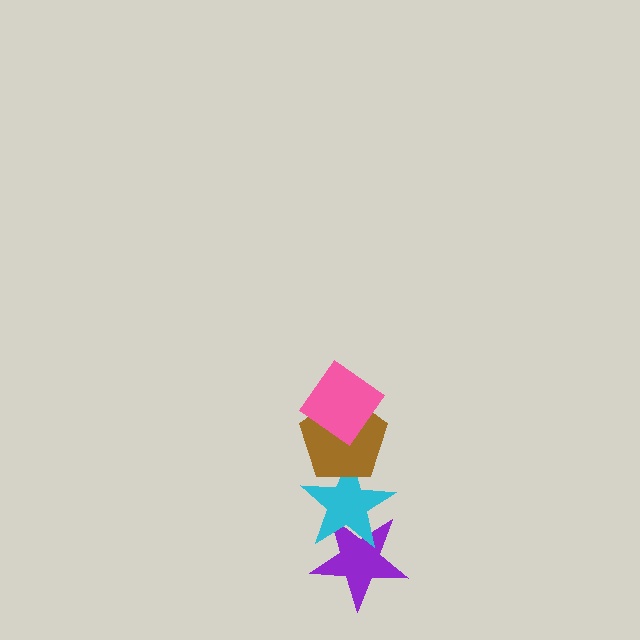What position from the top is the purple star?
The purple star is 4th from the top.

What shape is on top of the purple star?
The cyan star is on top of the purple star.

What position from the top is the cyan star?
The cyan star is 3rd from the top.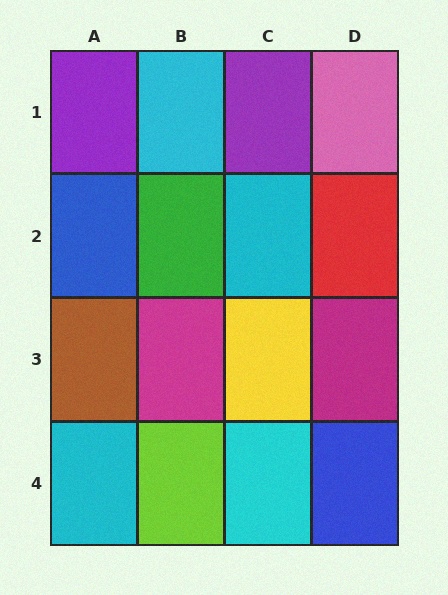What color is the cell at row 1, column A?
Purple.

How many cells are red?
1 cell is red.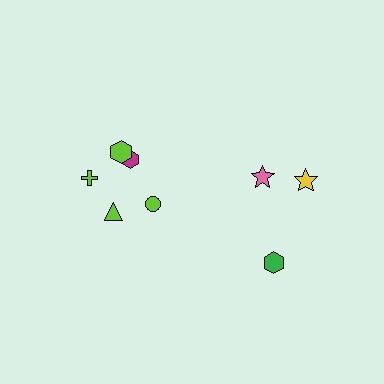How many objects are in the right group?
There are 3 objects.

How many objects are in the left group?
There are 5 objects.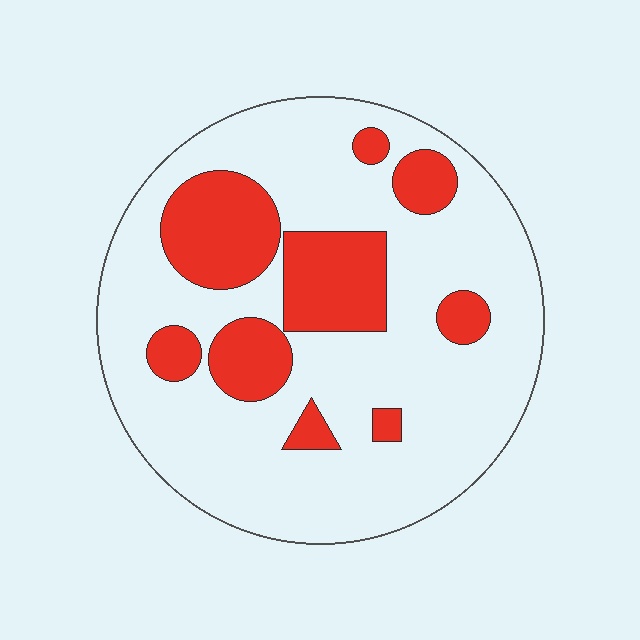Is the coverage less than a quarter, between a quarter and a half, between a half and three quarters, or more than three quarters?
Between a quarter and a half.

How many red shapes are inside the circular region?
9.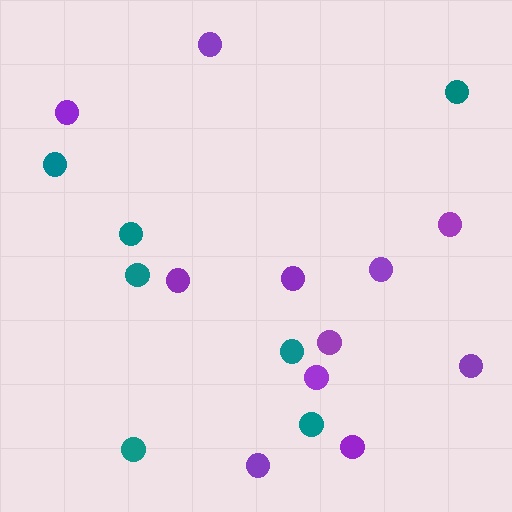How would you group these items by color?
There are 2 groups: one group of purple circles (11) and one group of teal circles (7).